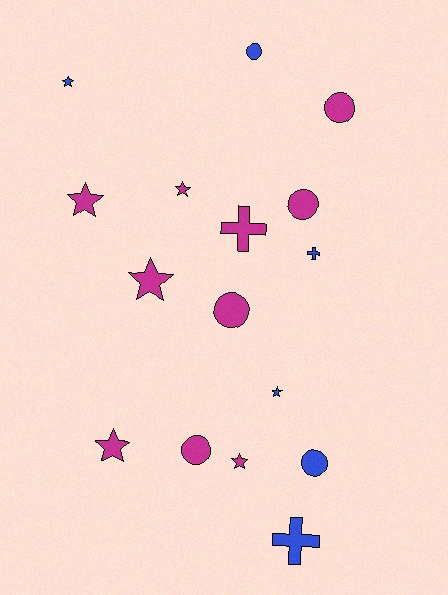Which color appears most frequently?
Magenta, with 10 objects.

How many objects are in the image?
There are 16 objects.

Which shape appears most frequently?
Star, with 7 objects.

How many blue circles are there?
There are 2 blue circles.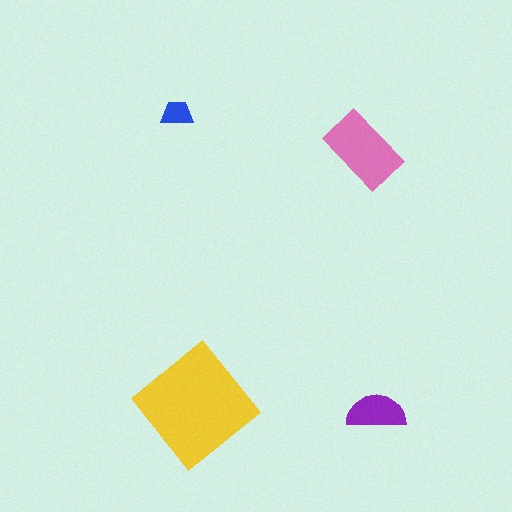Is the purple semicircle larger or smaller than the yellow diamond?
Smaller.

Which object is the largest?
The yellow diamond.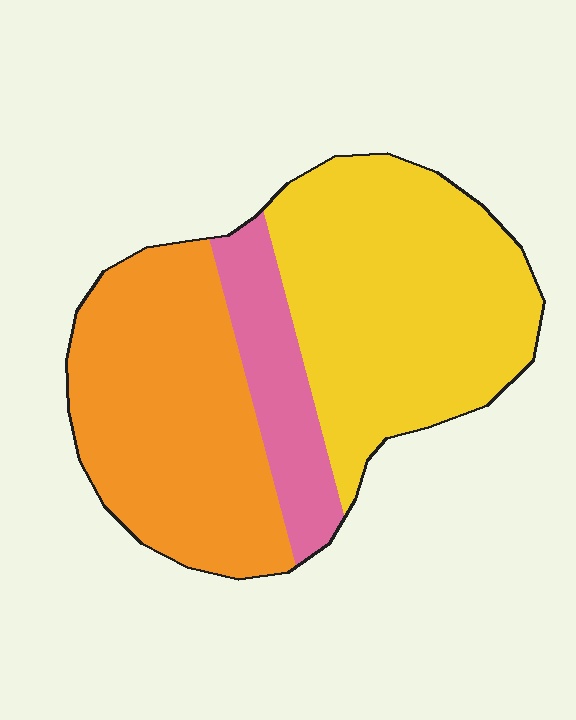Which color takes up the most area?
Yellow, at roughly 45%.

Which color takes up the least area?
Pink, at roughly 15%.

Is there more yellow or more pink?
Yellow.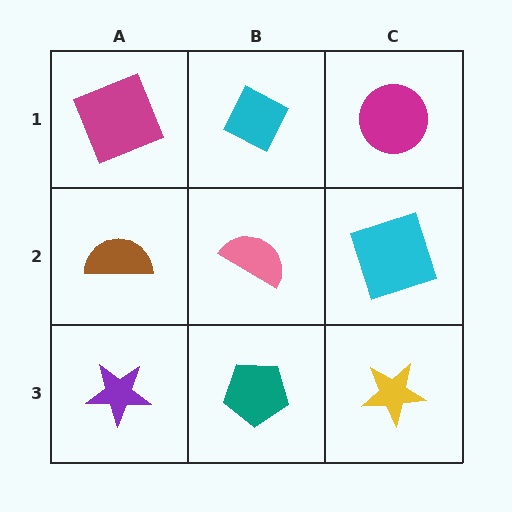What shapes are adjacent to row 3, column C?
A cyan square (row 2, column C), a teal pentagon (row 3, column B).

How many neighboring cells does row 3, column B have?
3.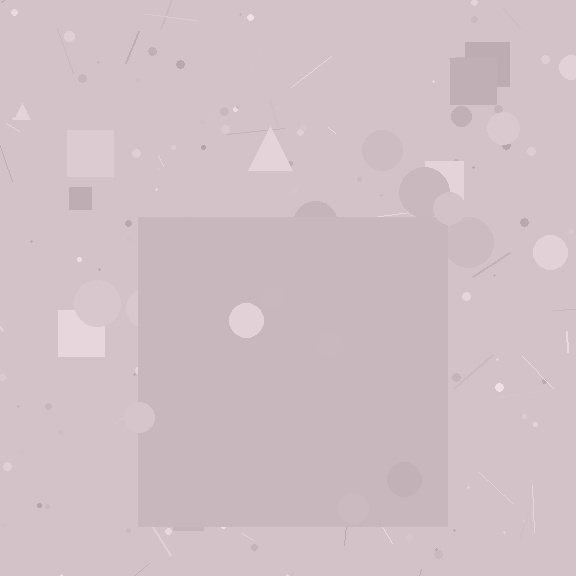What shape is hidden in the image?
A square is hidden in the image.